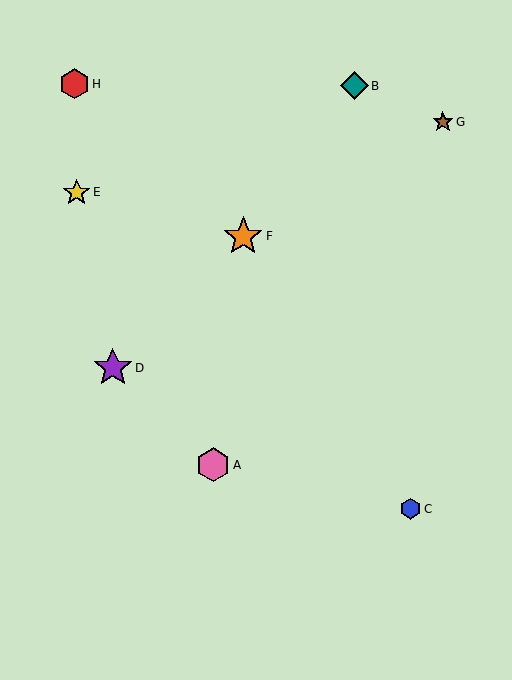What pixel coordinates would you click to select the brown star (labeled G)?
Click at (443, 122) to select the brown star G.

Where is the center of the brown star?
The center of the brown star is at (443, 122).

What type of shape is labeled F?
Shape F is an orange star.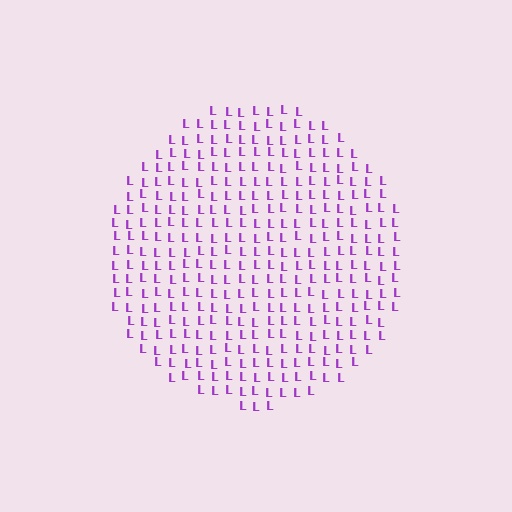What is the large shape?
The large shape is a circle.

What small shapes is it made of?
It is made of small letter L's.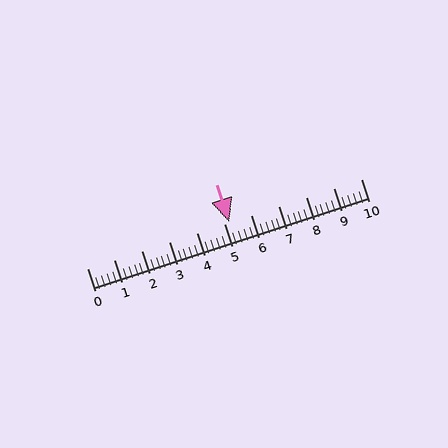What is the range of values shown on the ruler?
The ruler shows values from 0 to 10.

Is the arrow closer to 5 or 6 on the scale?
The arrow is closer to 5.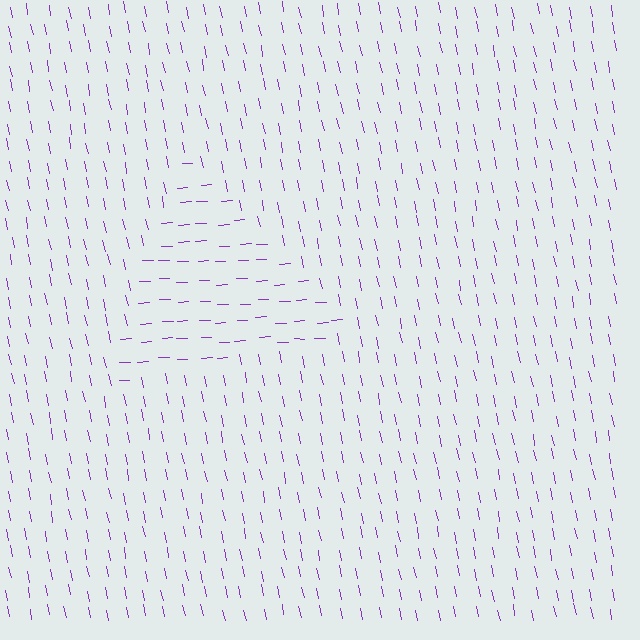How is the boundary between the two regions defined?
The boundary is defined purely by a change in line orientation (approximately 81 degrees difference). All lines are the same color and thickness.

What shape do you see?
I see a triangle.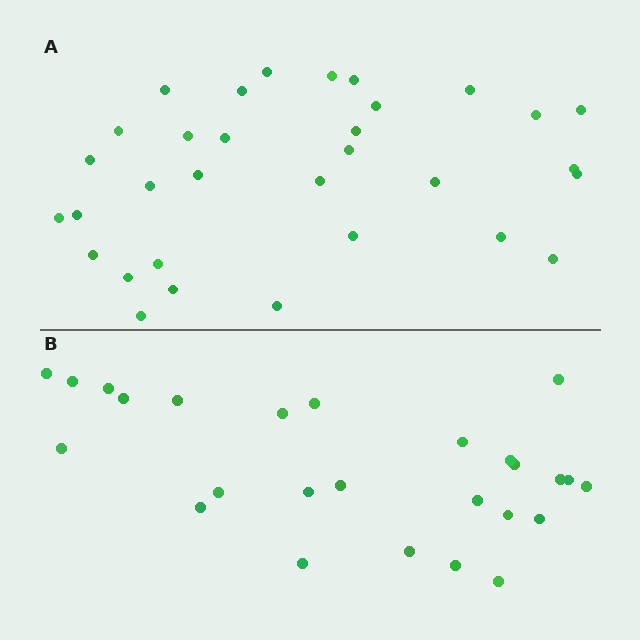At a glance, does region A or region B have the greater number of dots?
Region A (the top region) has more dots.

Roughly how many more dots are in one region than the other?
Region A has about 6 more dots than region B.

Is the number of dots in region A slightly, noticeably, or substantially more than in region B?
Region A has only slightly more — the two regions are fairly close. The ratio is roughly 1.2 to 1.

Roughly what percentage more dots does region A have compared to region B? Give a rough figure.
About 25% more.